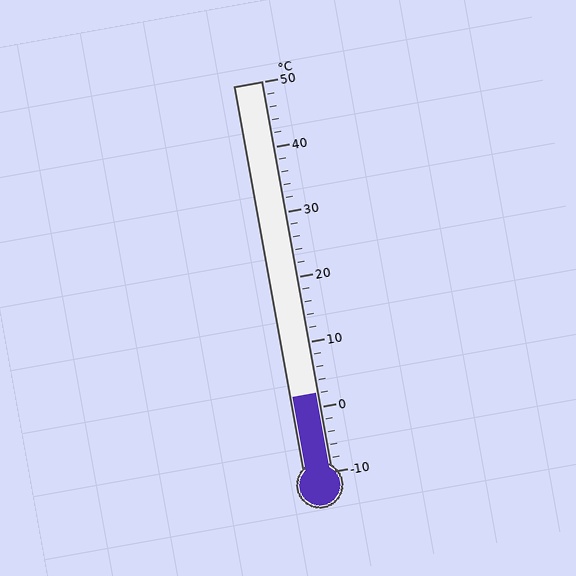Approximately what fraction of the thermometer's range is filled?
The thermometer is filled to approximately 20% of its range.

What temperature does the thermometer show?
The thermometer shows approximately 2°C.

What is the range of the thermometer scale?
The thermometer scale ranges from -10°C to 50°C.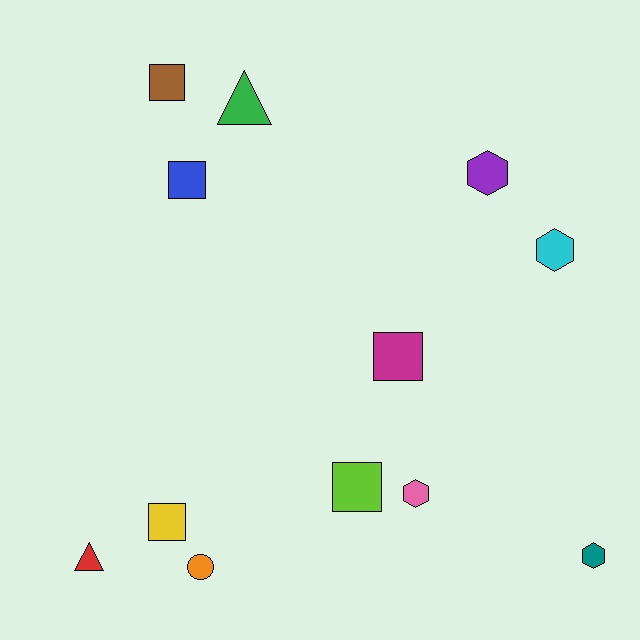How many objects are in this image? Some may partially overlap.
There are 12 objects.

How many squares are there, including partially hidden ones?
There are 5 squares.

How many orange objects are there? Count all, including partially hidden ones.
There is 1 orange object.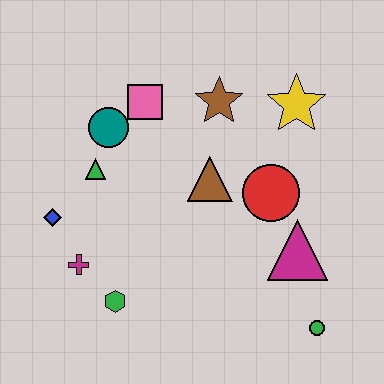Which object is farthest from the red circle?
The blue diamond is farthest from the red circle.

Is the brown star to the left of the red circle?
Yes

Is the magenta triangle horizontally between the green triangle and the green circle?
Yes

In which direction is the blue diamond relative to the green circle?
The blue diamond is to the left of the green circle.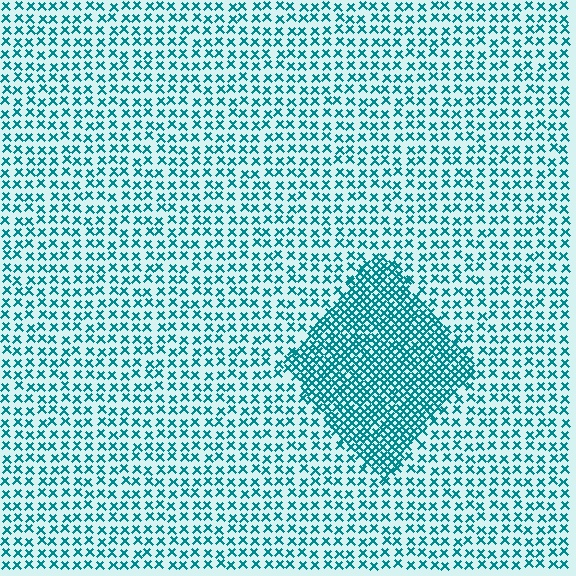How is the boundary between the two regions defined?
The boundary is defined by a change in element density (approximately 2.3x ratio). All elements are the same color, size, and shape.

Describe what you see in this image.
The image contains small teal elements arranged at two different densities. A diamond-shaped region is visible where the elements are more densely packed than the surrounding area.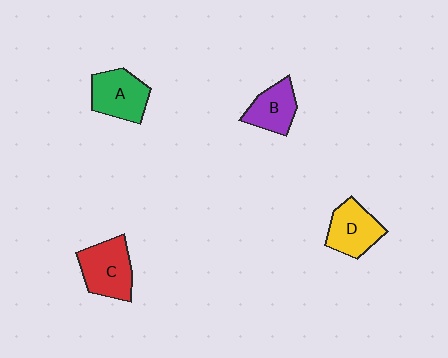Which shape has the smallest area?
Shape B (purple).